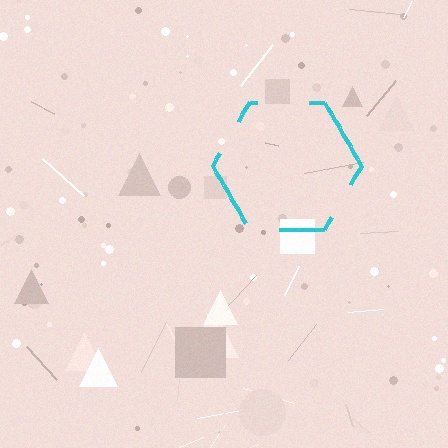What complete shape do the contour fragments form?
The contour fragments form a hexagon.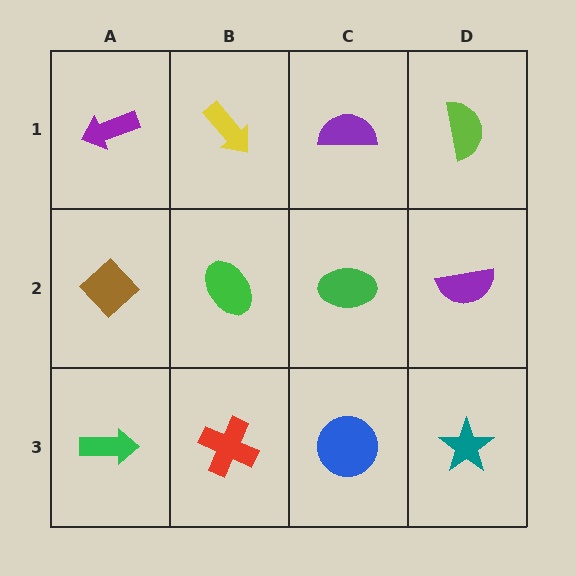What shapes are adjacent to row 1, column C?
A green ellipse (row 2, column C), a yellow arrow (row 1, column B), a lime semicircle (row 1, column D).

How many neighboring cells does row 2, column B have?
4.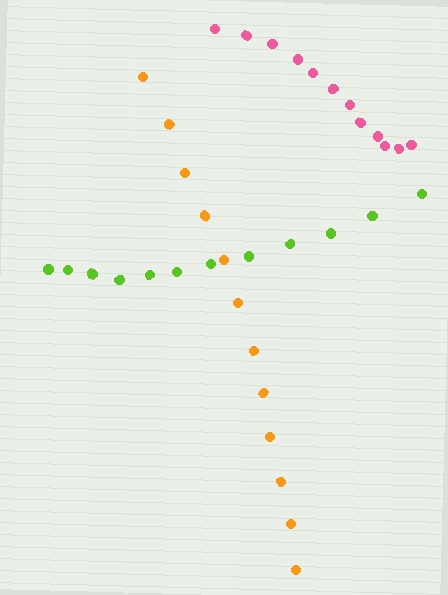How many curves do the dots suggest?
There are 3 distinct paths.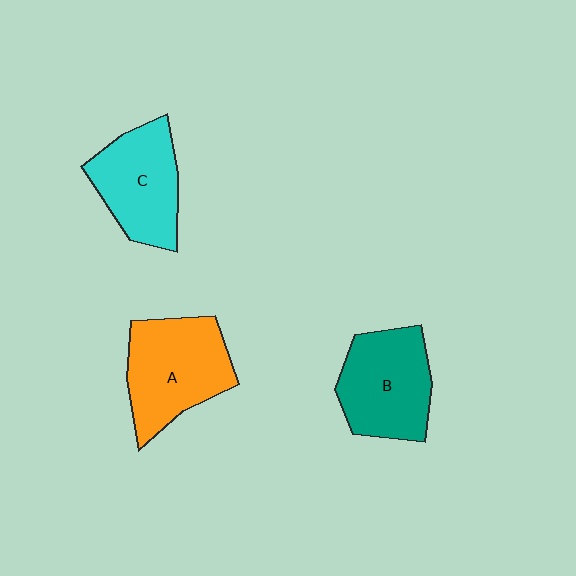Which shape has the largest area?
Shape A (orange).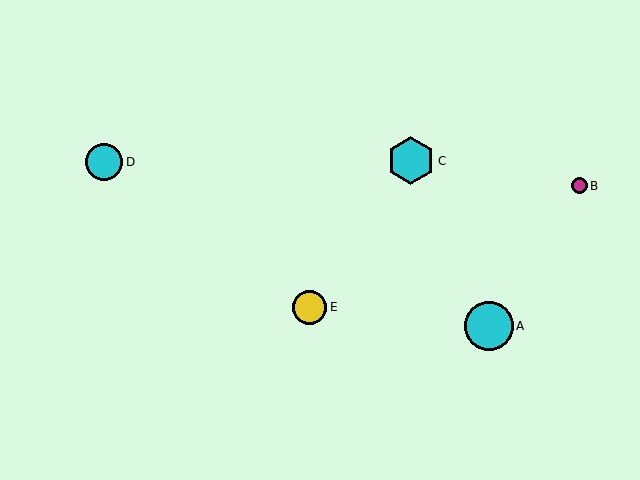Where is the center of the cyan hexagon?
The center of the cyan hexagon is at (411, 161).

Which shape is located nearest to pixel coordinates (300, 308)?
The yellow circle (labeled E) at (310, 307) is nearest to that location.